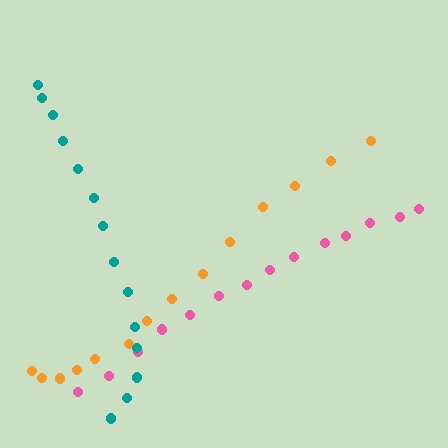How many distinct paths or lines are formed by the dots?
There are 3 distinct paths.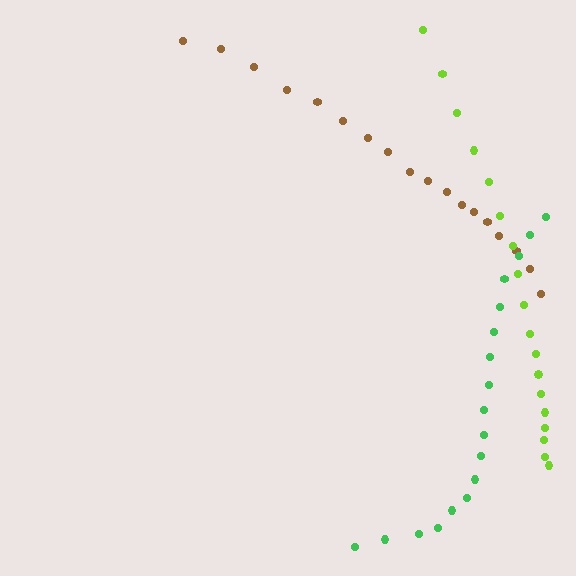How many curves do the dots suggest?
There are 3 distinct paths.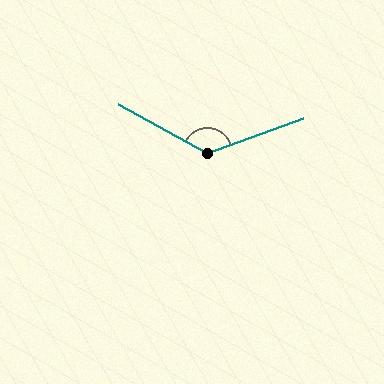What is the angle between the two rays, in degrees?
Approximately 131 degrees.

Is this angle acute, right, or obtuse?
It is obtuse.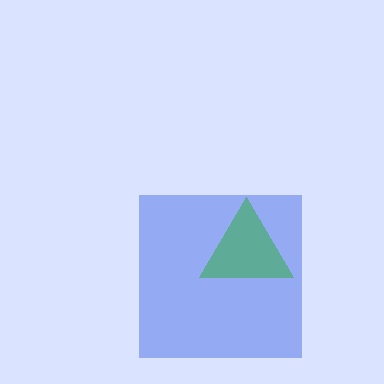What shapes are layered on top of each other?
The layered shapes are: a blue square, a green triangle.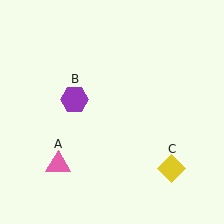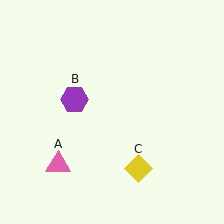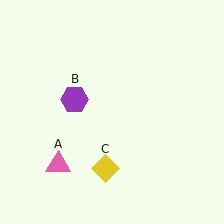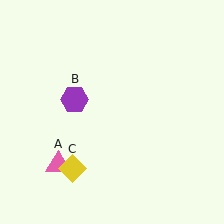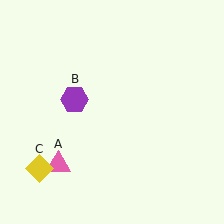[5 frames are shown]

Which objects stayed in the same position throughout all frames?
Pink triangle (object A) and purple hexagon (object B) remained stationary.